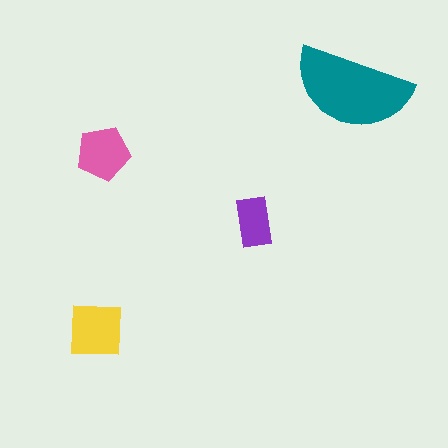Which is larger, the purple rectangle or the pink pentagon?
The pink pentagon.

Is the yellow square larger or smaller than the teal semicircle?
Smaller.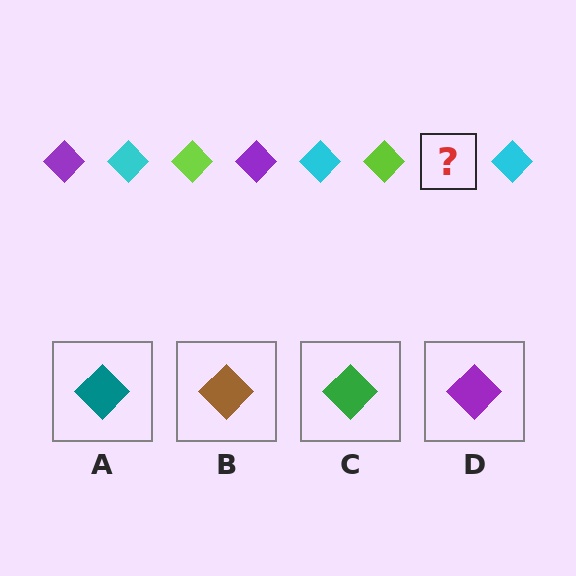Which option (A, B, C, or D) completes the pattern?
D.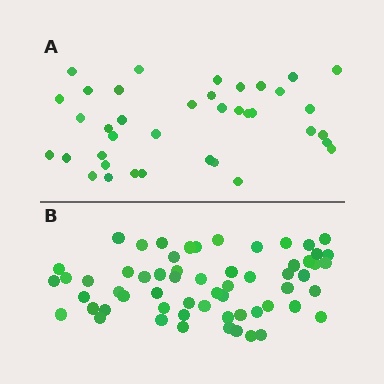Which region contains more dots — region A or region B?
Region B (the bottom region) has more dots.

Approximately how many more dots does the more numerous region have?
Region B has approximately 20 more dots than region A.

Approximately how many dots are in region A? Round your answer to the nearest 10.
About 40 dots. (The exact count is 38, which rounds to 40.)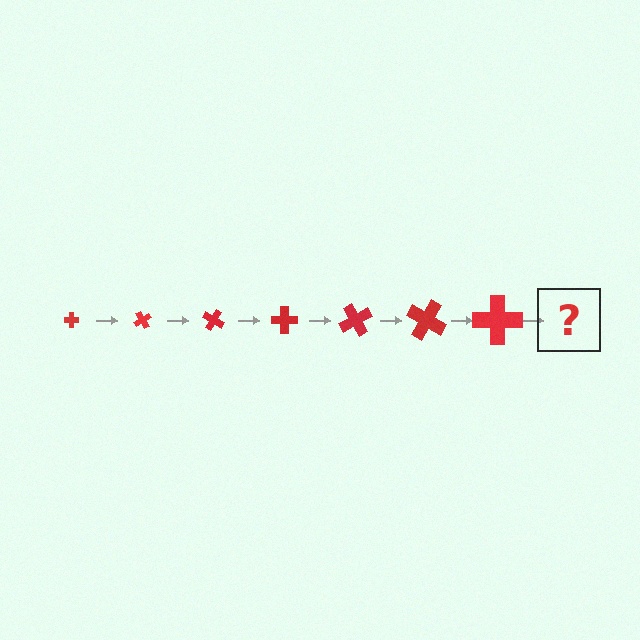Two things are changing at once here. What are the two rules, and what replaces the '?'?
The two rules are that the cross grows larger each step and it rotates 60 degrees each step. The '?' should be a cross, larger than the previous one and rotated 420 degrees from the start.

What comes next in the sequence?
The next element should be a cross, larger than the previous one and rotated 420 degrees from the start.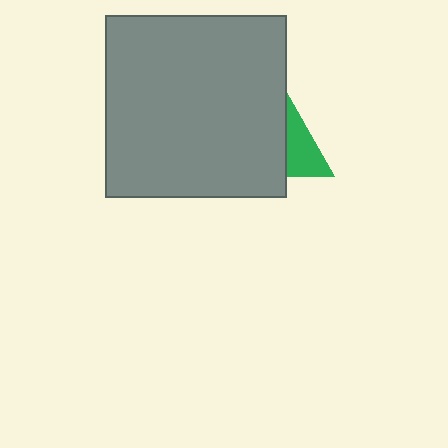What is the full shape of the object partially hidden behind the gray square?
The partially hidden object is a green triangle.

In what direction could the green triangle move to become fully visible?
The green triangle could move right. That would shift it out from behind the gray square entirely.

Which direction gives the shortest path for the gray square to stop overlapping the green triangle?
Moving left gives the shortest separation.